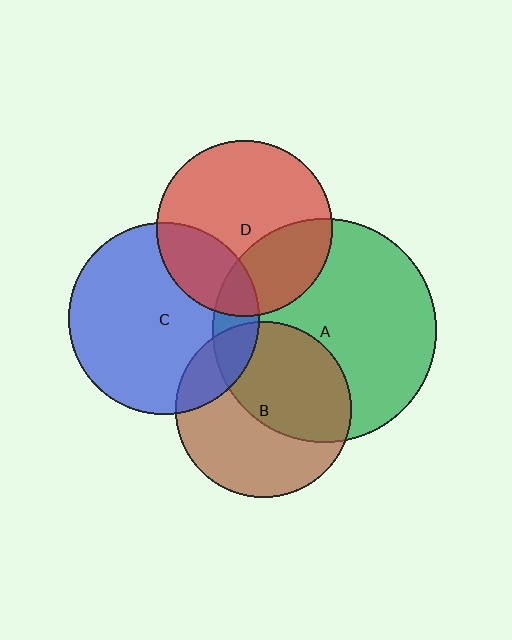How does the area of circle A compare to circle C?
Approximately 1.4 times.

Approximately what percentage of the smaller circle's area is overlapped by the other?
Approximately 15%.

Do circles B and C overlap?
Yes.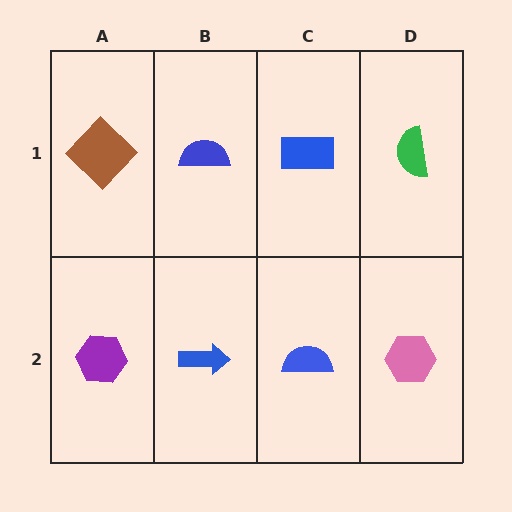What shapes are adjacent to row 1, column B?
A blue arrow (row 2, column B), a brown diamond (row 1, column A), a blue rectangle (row 1, column C).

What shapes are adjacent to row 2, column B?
A blue semicircle (row 1, column B), a purple hexagon (row 2, column A), a blue semicircle (row 2, column C).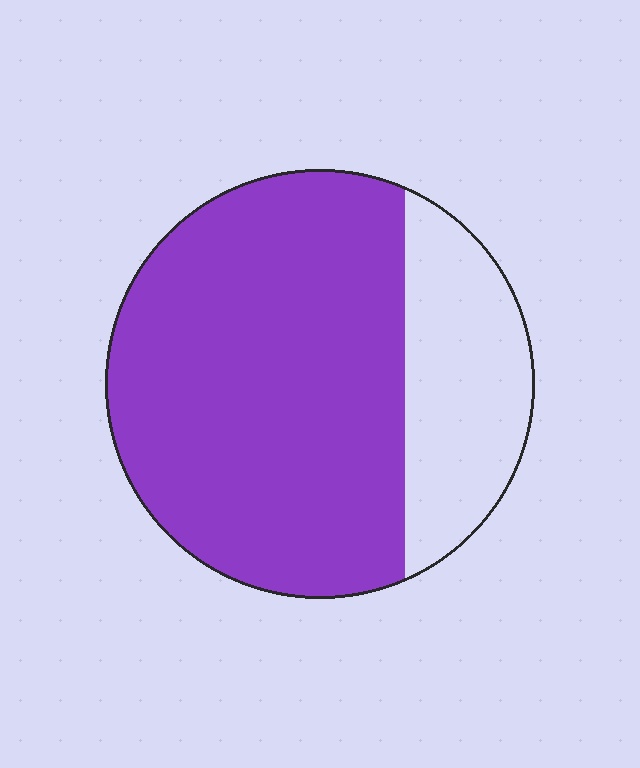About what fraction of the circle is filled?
About three quarters (3/4).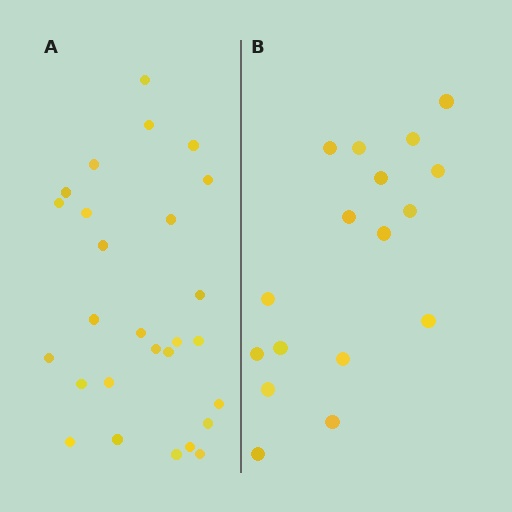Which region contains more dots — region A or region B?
Region A (the left region) has more dots.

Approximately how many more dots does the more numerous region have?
Region A has roughly 10 or so more dots than region B.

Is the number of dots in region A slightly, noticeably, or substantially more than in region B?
Region A has substantially more. The ratio is roughly 1.6 to 1.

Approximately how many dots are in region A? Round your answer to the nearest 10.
About 30 dots. (The exact count is 27, which rounds to 30.)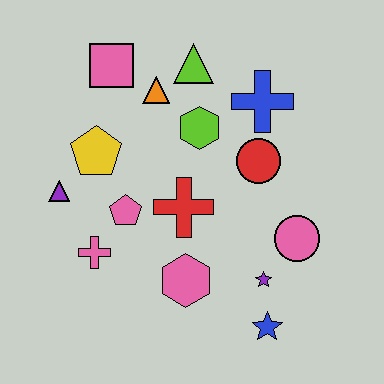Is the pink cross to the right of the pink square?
No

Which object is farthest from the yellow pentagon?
The blue star is farthest from the yellow pentagon.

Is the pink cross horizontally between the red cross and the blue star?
No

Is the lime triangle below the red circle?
No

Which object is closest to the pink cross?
The pink pentagon is closest to the pink cross.